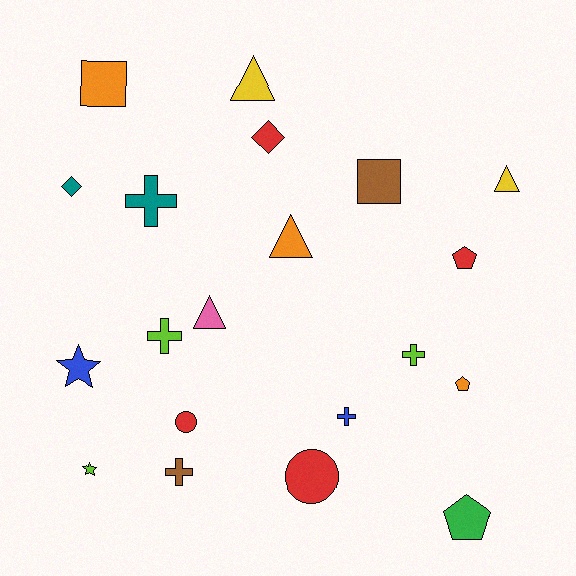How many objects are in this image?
There are 20 objects.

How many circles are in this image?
There are 2 circles.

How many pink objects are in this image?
There is 1 pink object.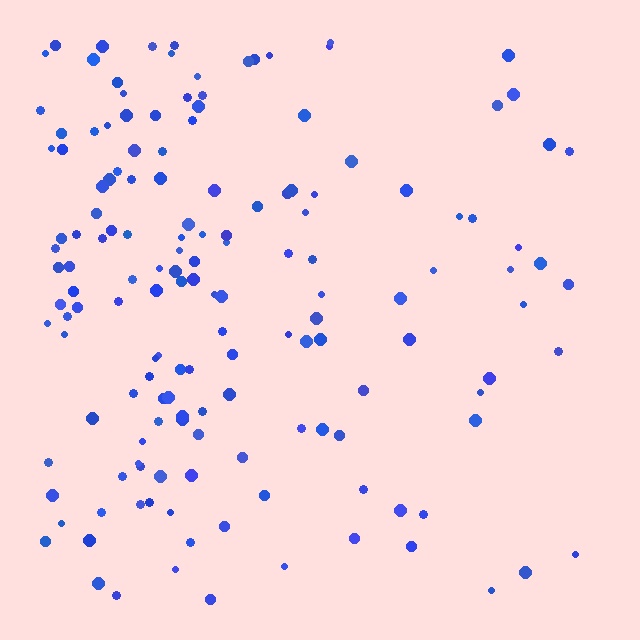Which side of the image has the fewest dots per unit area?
The right.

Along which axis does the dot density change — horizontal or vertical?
Horizontal.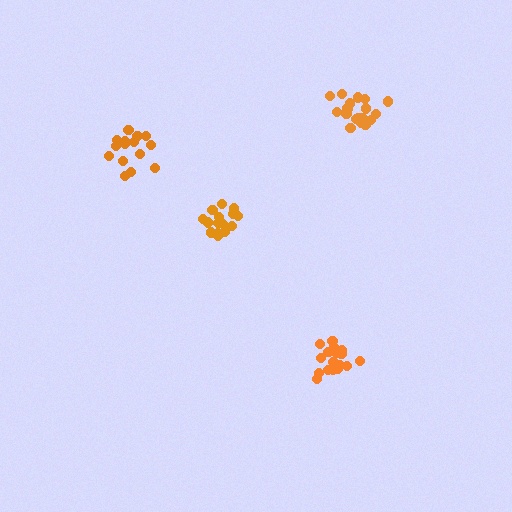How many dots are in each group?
Group 1: 15 dots, Group 2: 17 dots, Group 3: 15 dots, Group 4: 20 dots (67 total).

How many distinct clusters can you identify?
There are 4 distinct clusters.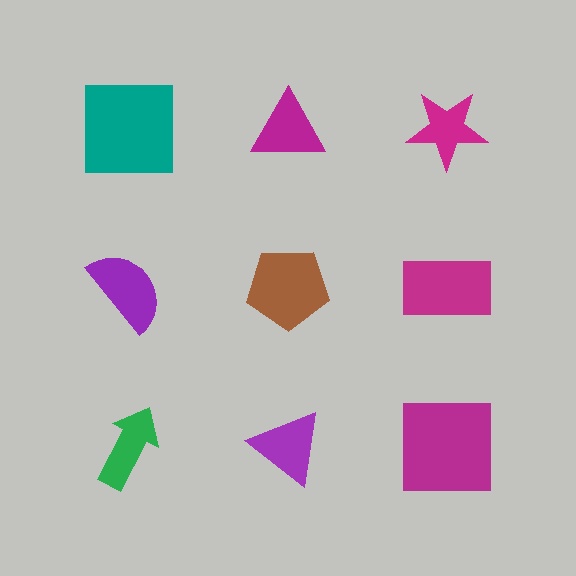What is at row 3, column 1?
A green arrow.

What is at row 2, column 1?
A purple semicircle.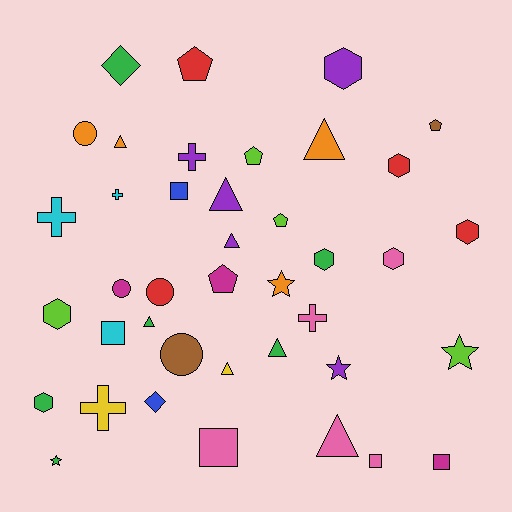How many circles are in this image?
There are 4 circles.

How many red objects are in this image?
There are 4 red objects.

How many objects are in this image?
There are 40 objects.